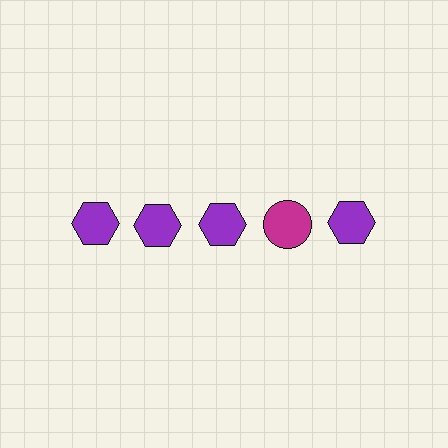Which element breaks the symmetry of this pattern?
The magenta circle in the top row, second from right column breaks the symmetry. All other shapes are purple hexagons.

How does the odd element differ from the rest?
It differs in both color (magenta instead of purple) and shape (circle instead of hexagon).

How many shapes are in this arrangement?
There are 5 shapes arranged in a grid pattern.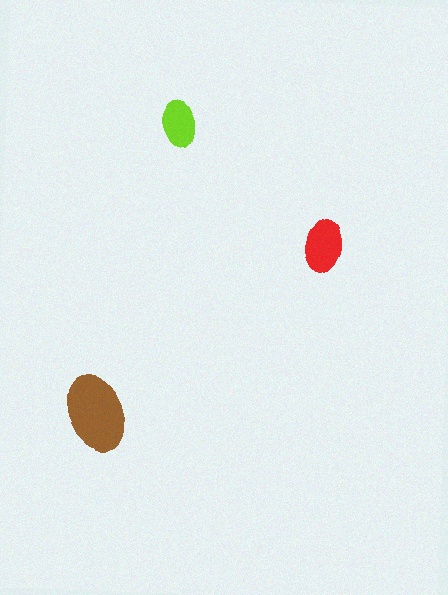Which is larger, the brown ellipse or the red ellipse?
The brown one.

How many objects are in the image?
There are 3 objects in the image.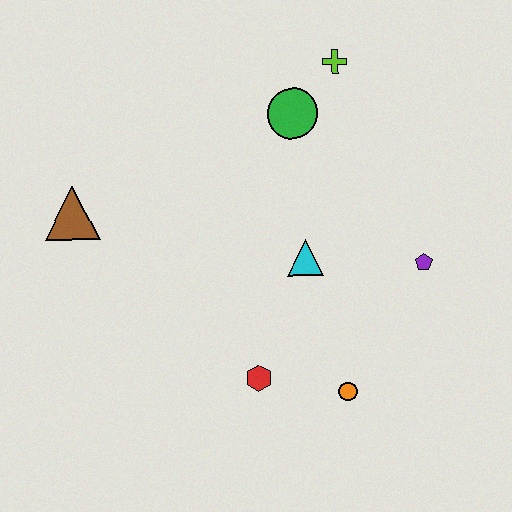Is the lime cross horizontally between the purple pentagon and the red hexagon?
Yes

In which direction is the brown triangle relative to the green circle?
The brown triangle is to the left of the green circle.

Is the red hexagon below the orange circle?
No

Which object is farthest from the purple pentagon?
The brown triangle is farthest from the purple pentagon.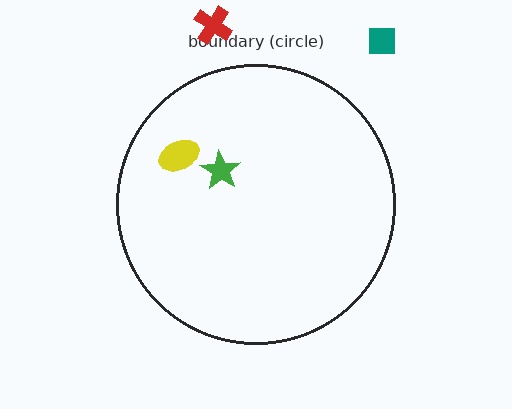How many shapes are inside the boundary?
2 inside, 2 outside.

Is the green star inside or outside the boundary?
Inside.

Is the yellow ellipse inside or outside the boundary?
Inside.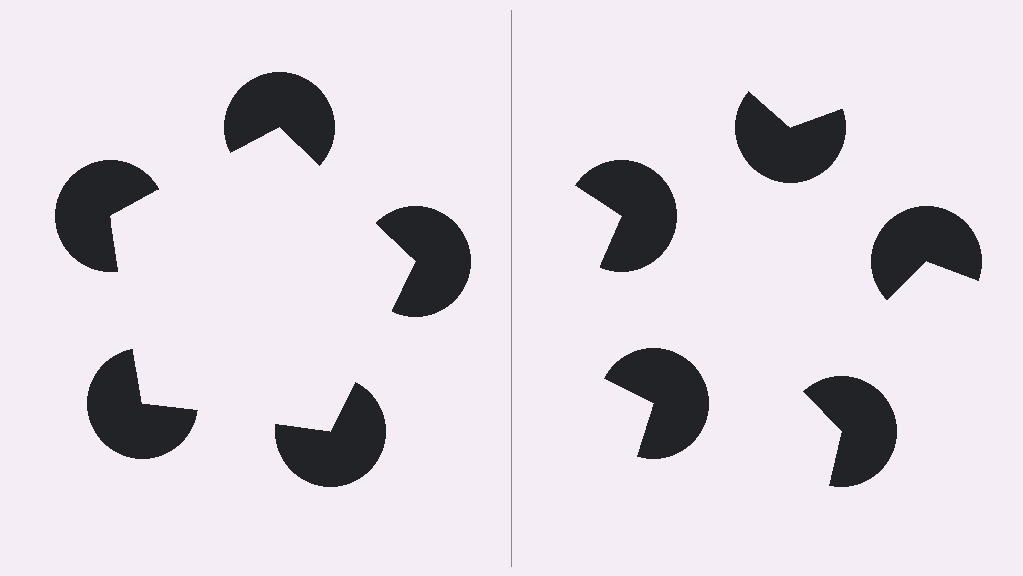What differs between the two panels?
The pac-man discs are positioned identically on both sides; only the wedge orientations differ. On the left they align to a pentagon; on the right they are misaligned.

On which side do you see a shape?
An illusory pentagon appears on the left side. On the right side the wedge cuts are rotated, so no coherent shape forms.